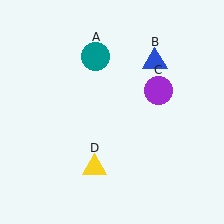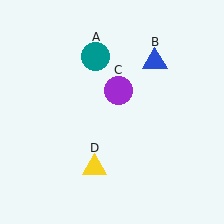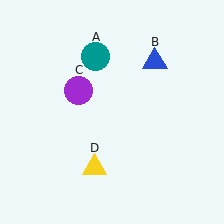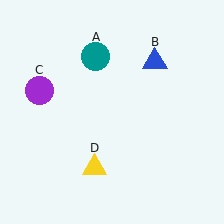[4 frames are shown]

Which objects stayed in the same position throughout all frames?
Teal circle (object A) and blue triangle (object B) and yellow triangle (object D) remained stationary.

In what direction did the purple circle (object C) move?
The purple circle (object C) moved left.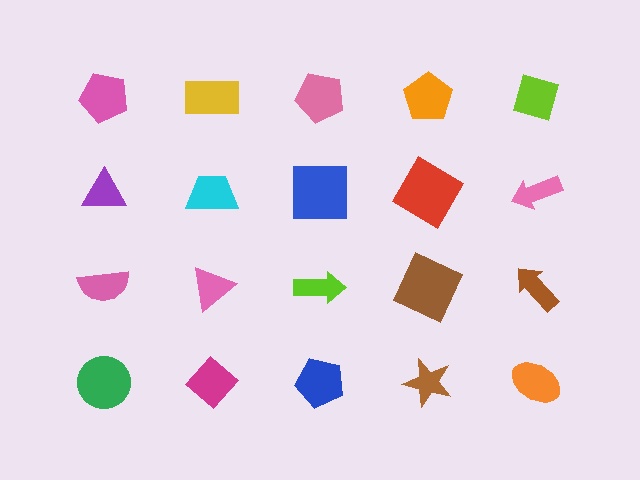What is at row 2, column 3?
A blue square.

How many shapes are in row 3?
5 shapes.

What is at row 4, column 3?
A blue pentagon.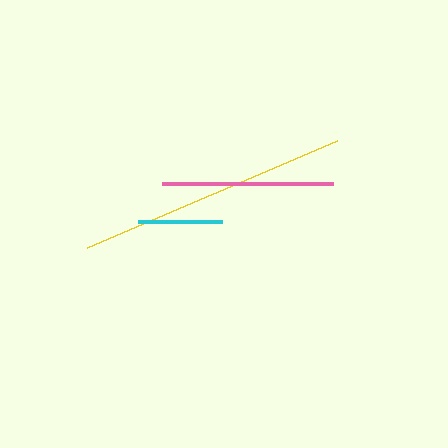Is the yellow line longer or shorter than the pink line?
The yellow line is longer than the pink line.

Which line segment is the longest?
The yellow line is the longest at approximately 272 pixels.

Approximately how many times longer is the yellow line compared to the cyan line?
The yellow line is approximately 3.2 times the length of the cyan line.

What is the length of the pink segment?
The pink segment is approximately 171 pixels long.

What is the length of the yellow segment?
The yellow segment is approximately 272 pixels long.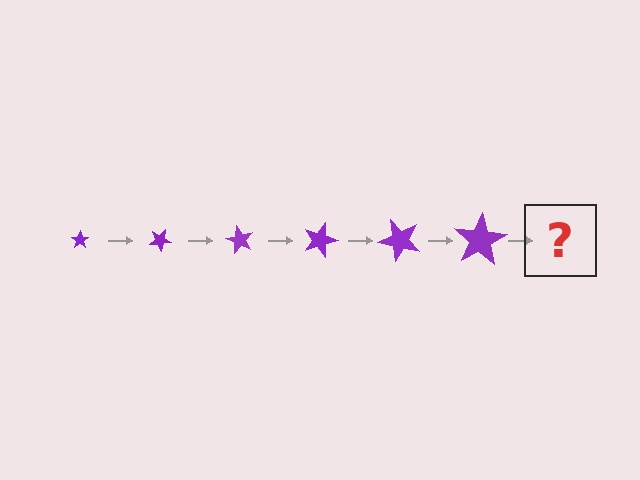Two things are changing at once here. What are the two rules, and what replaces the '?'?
The two rules are that the star grows larger each step and it rotates 30 degrees each step. The '?' should be a star, larger than the previous one and rotated 180 degrees from the start.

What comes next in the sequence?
The next element should be a star, larger than the previous one and rotated 180 degrees from the start.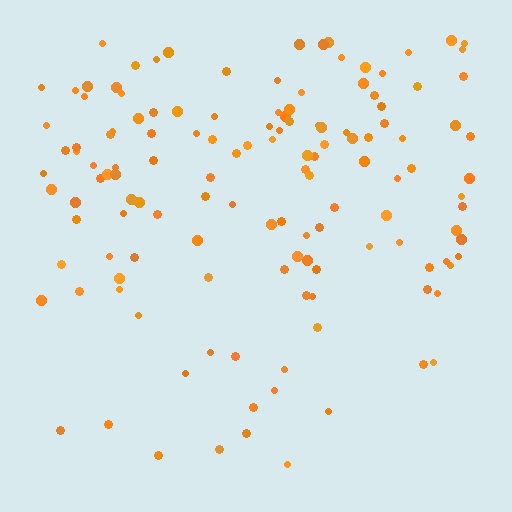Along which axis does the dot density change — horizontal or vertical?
Vertical.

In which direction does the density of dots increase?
From bottom to top, with the top side densest.